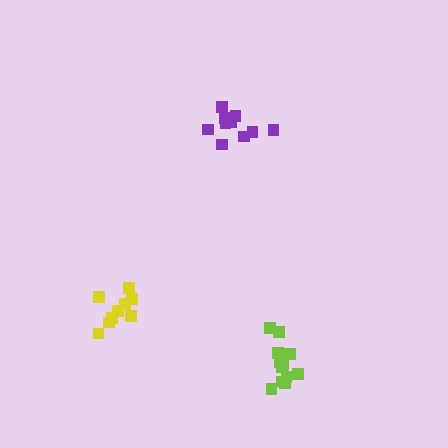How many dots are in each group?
Group 1: 10 dots, Group 2: 13 dots, Group 3: 9 dots (32 total).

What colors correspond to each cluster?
The clusters are colored: purple, lime, yellow.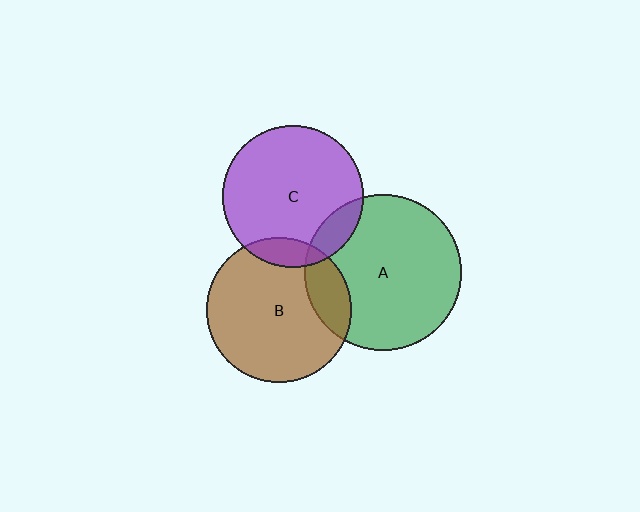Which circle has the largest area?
Circle A (green).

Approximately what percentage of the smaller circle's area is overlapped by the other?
Approximately 10%.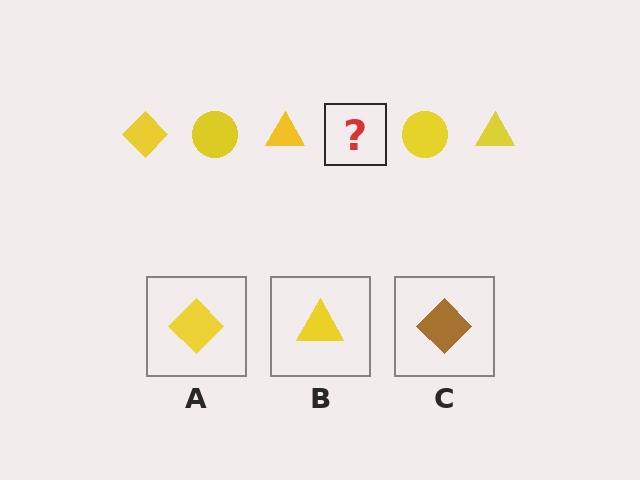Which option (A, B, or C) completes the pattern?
A.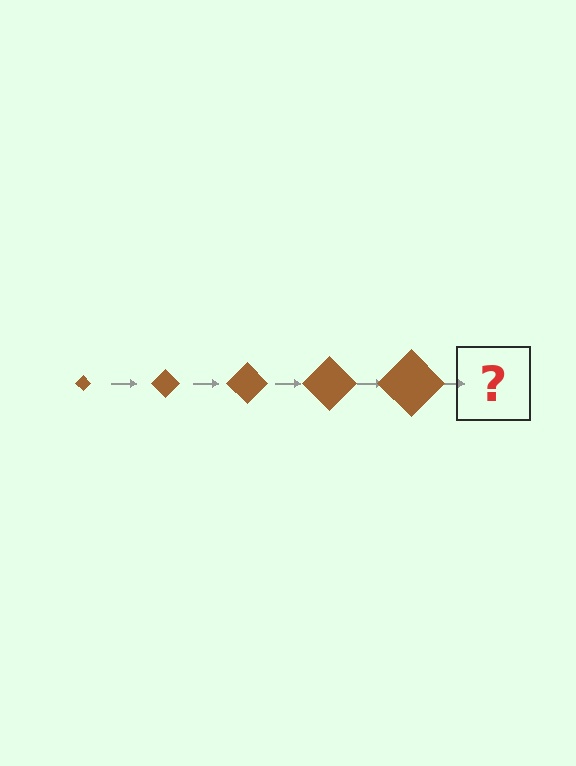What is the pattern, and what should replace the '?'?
The pattern is that the diamond gets progressively larger each step. The '?' should be a brown diamond, larger than the previous one.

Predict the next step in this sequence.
The next step is a brown diamond, larger than the previous one.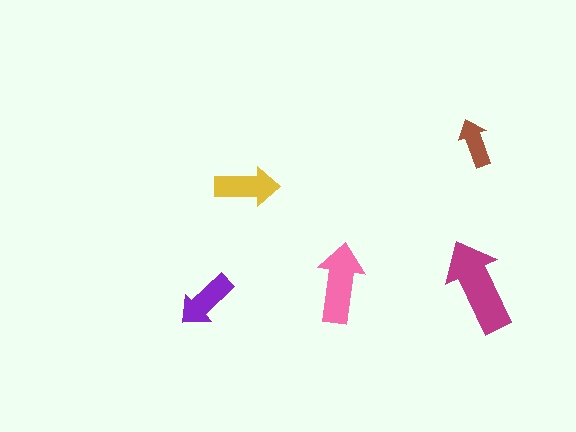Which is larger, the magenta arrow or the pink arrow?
The magenta one.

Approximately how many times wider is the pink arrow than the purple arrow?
About 1.5 times wider.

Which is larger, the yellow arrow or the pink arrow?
The pink one.